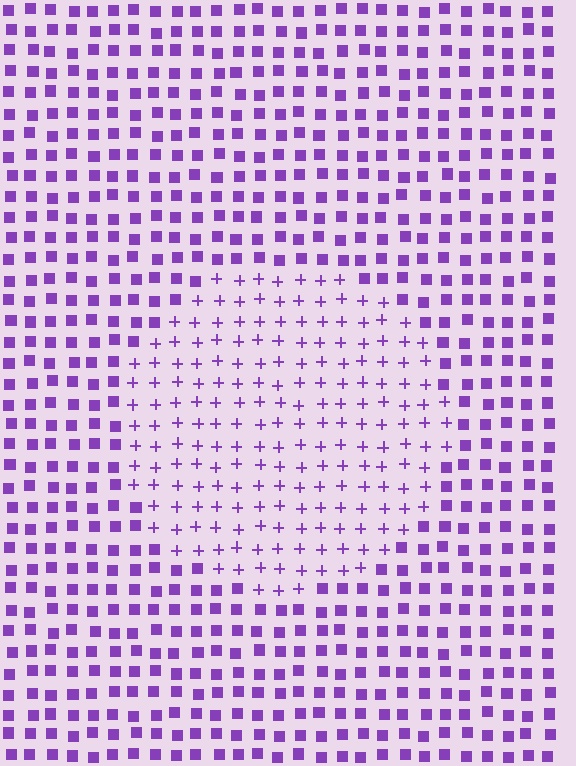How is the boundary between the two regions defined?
The boundary is defined by a change in element shape: plus signs inside vs. squares outside. All elements share the same color and spacing.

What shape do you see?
I see a circle.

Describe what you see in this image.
The image is filled with small purple elements arranged in a uniform grid. A circle-shaped region contains plus signs, while the surrounding area contains squares. The boundary is defined purely by the change in element shape.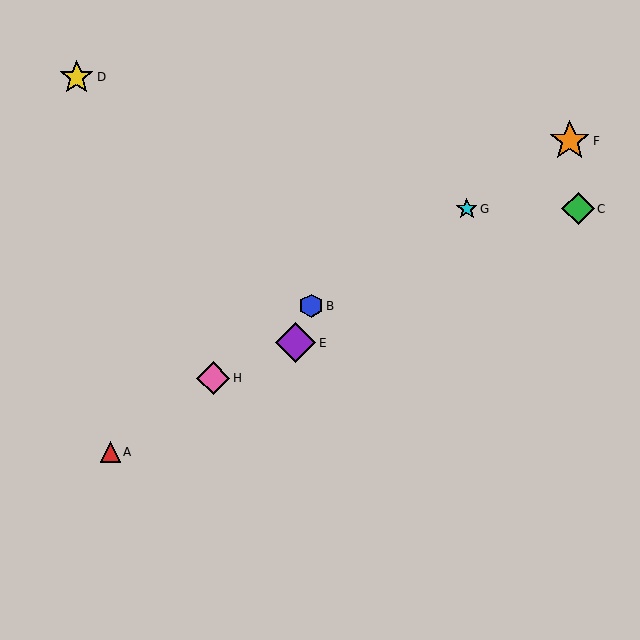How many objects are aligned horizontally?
2 objects (C, G) are aligned horizontally.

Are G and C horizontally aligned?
Yes, both are at y≈209.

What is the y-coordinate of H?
Object H is at y≈378.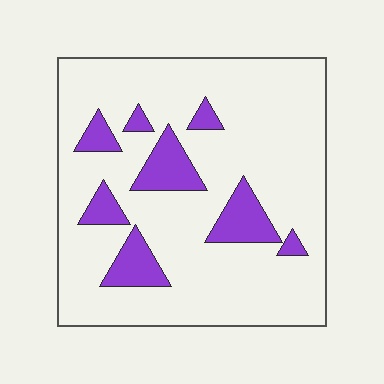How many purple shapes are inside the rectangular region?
8.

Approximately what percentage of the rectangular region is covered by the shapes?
Approximately 15%.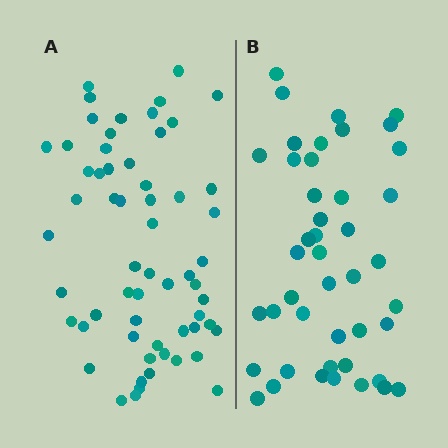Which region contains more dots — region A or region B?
Region A (the left region) has more dots.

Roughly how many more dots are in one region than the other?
Region A has approximately 15 more dots than region B.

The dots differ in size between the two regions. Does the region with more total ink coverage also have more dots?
No. Region B has more total ink coverage because its dots are larger, but region A actually contains more individual dots. Total area can be misleading — the number of items is what matters here.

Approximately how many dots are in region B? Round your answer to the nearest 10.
About 40 dots. (The exact count is 44, which rounds to 40.)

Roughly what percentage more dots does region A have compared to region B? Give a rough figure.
About 35% more.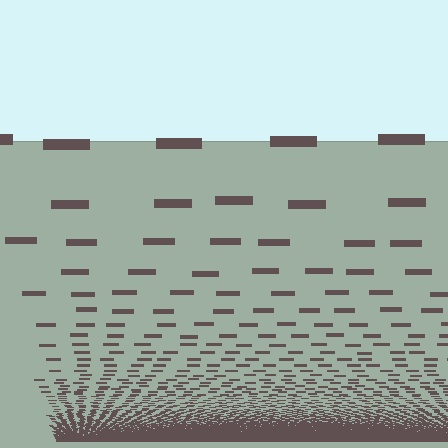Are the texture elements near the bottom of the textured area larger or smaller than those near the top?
Smaller. The gradient is inverted — elements near the bottom are smaller and denser.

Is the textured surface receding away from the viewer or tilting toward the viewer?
The surface appears to tilt toward the viewer. Texture elements get larger and sparser toward the top.